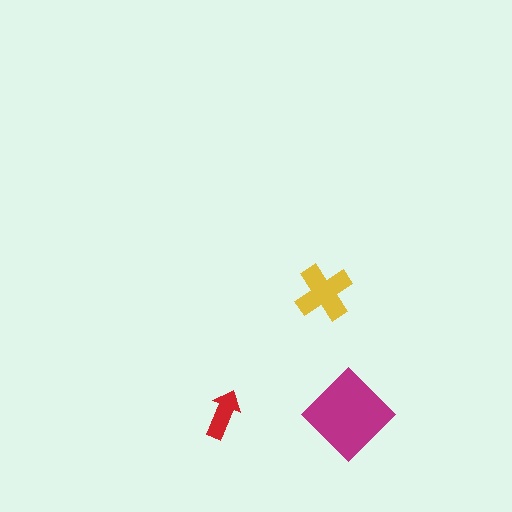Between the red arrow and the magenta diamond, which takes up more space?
The magenta diamond.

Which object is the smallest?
The red arrow.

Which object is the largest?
The magenta diamond.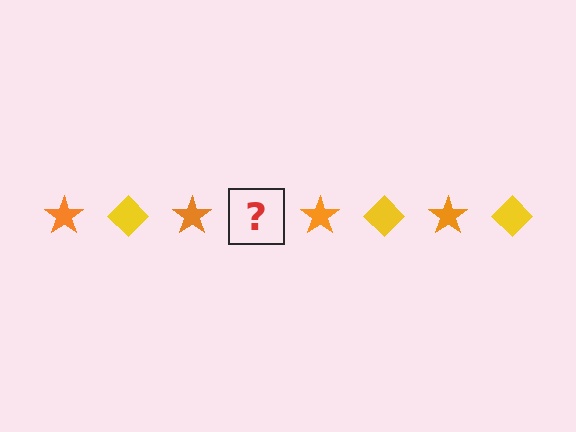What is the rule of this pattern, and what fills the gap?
The rule is that the pattern alternates between orange star and yellow diamond. The gap should be filled with a yellow diamond.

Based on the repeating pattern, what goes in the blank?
The blank should be a yellow diamond.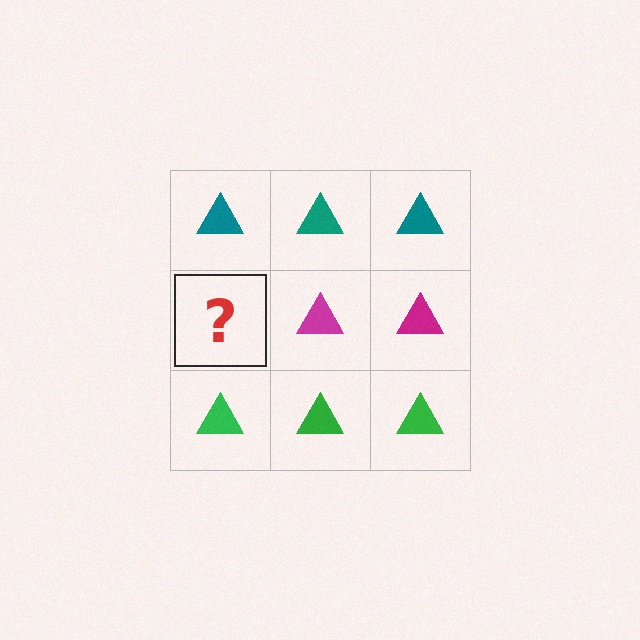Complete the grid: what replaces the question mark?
The question mark should be replaced with a magenta triangle.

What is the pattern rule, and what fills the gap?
The rule is that each row has a consistent color. The gap should be filled with a magenta triangle.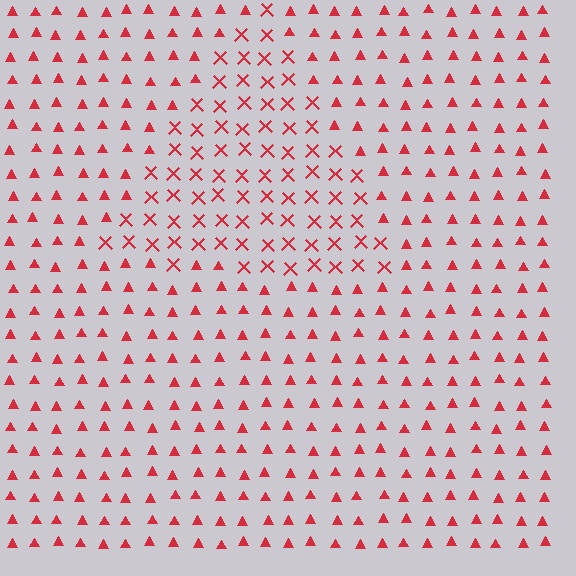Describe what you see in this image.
The image is filled with small red elements arranged in a uniform grid. A triangle-shaped region contains X marks, while the surrounding area contains triangles. The boundary is defined purely by the change in element shape.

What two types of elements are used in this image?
The image uses X marks inside the triangle region and triangles outside it.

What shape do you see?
I see a triangle.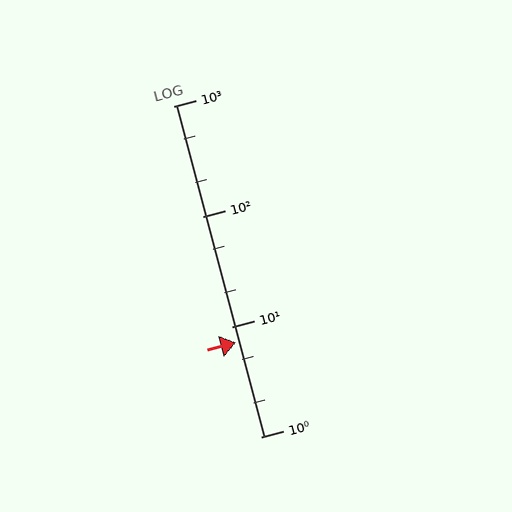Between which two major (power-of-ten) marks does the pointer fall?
The pointer is between 1 and 10.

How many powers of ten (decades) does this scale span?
The scale spans 3 decades, from 1 to 1000.